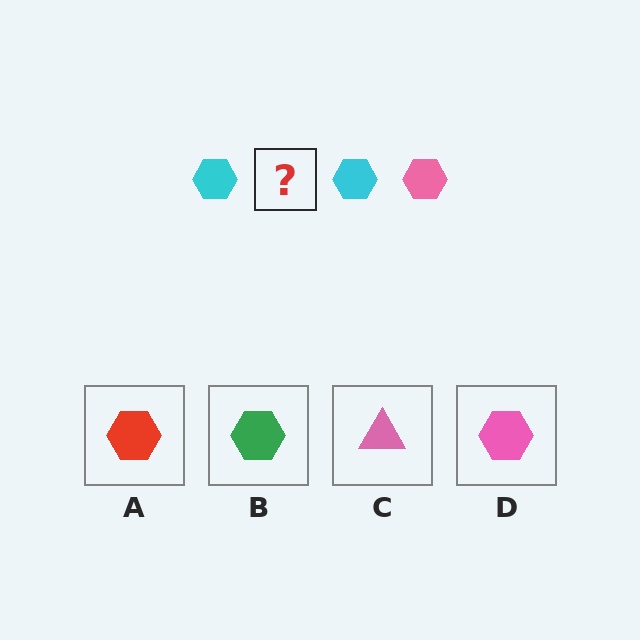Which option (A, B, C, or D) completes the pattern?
D.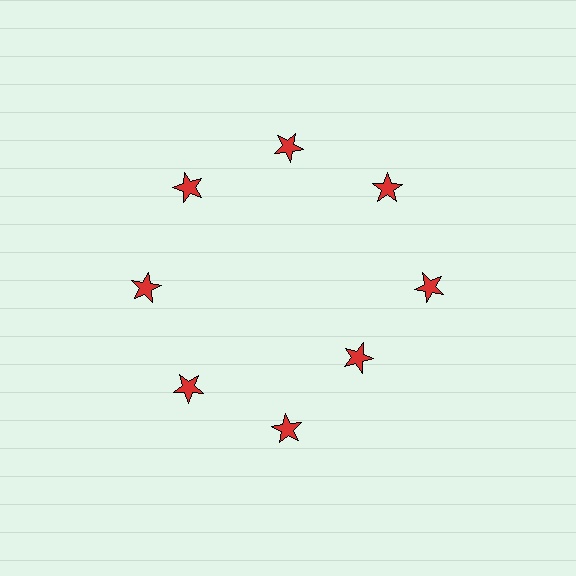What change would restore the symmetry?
The symmetry would be restored by moving it outward, back onto the ring so that all 8 stars sit at equal angles and equal distance from the center.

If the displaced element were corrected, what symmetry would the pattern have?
It would have 8-fold rotational symmetry — the pattern would map onto itself every 45 degrees.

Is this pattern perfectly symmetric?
No. The 8 red stars are arranged in a ring, but one element near the 4 o'clock position is pulled inward toward the center, breaking the 8-fold rotational symmetry.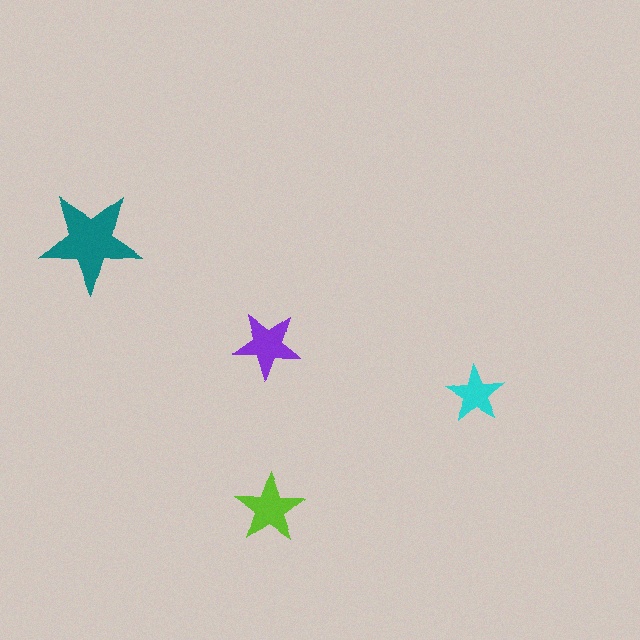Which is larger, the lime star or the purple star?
The lime one.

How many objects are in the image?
There are 4 objects in the image.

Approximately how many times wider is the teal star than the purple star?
About 1.5 times wider.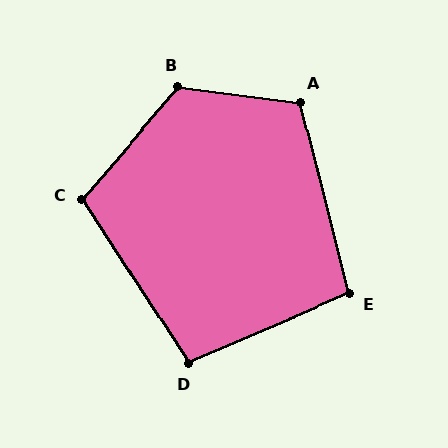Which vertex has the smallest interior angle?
E, at approximately 99 degrees.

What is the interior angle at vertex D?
Approximately 100 degrees (obtuse).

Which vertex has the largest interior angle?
B, at approximately 124 degrees.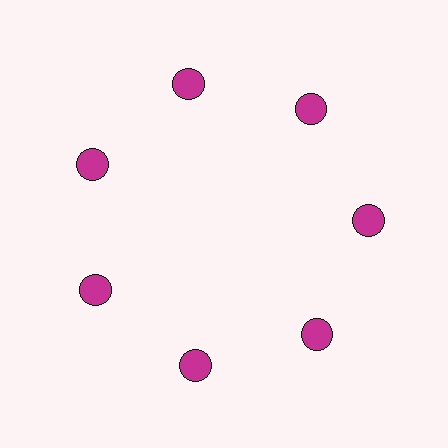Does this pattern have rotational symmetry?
Yes, this pattern has 7-fold rotational symmetry. It looks the same after rotating 51 degrees around the center.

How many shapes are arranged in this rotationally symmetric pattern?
There are 7 shapes, arranged in 7 groups of 1.